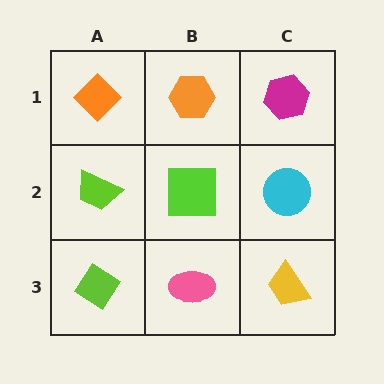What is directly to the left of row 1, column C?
An orange hexagon.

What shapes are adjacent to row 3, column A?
A lime trapezoid (row 2, column A), a pink ellipse (row 3, column B).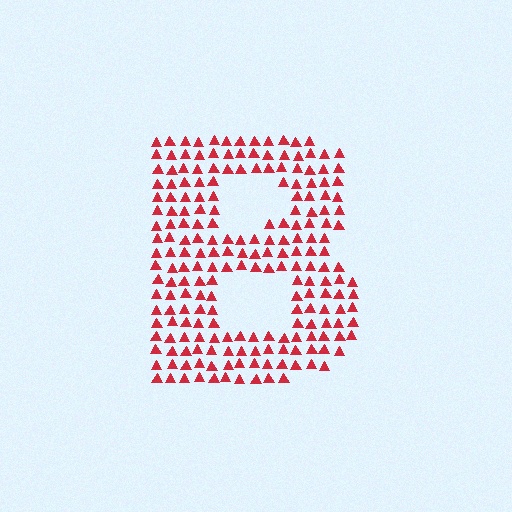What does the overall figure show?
The overall figure shows the letter B.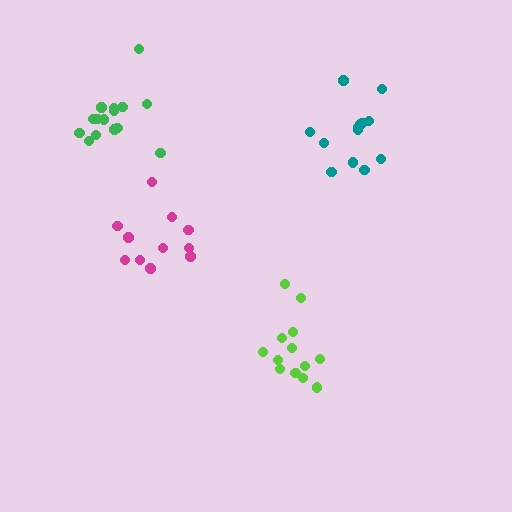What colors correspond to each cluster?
The clusters are colored: green, magenta, lime, teal.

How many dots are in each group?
Group 1: 15 dots, Group 2: 11 dots, Group 3: 13 dots, Group 4: 13 dots (52 total).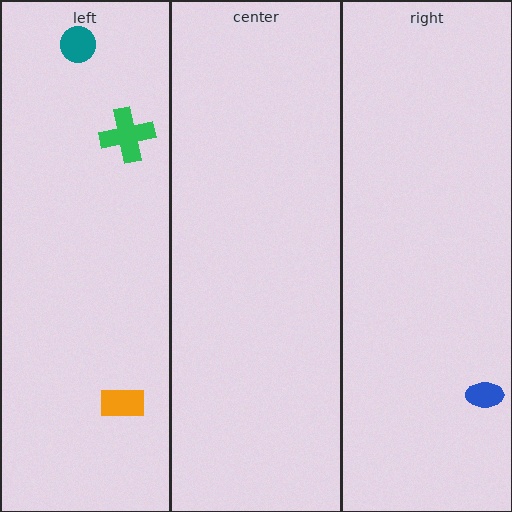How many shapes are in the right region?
1.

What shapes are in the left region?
The teal circle, the green cross, the orange rectangle.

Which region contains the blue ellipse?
The right region.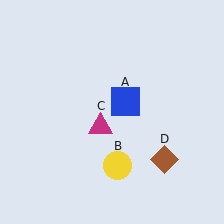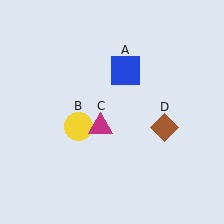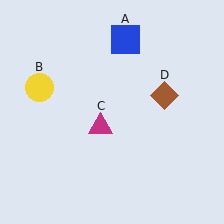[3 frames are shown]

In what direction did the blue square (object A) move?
The blue square (object A) moved up.